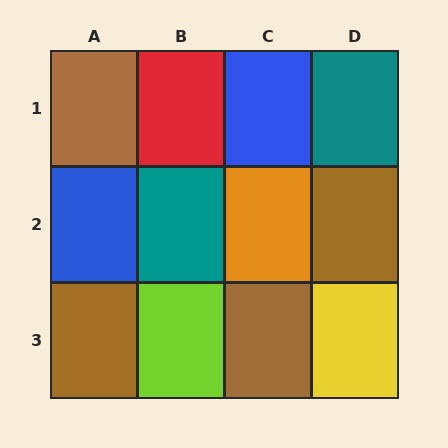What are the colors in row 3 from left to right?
Brown, lime, brown, yellow.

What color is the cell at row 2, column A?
Blue.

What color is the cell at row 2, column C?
Orange.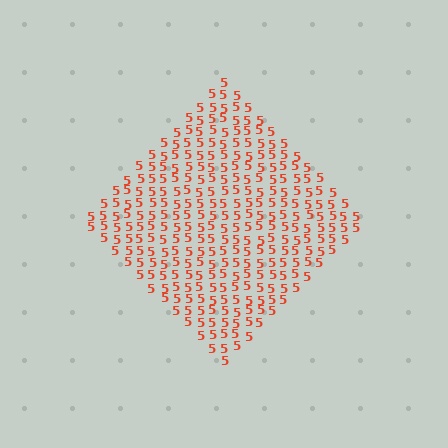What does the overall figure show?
The overall figure shows a diamond.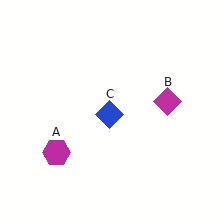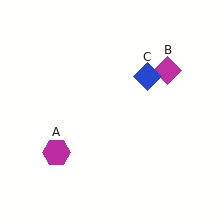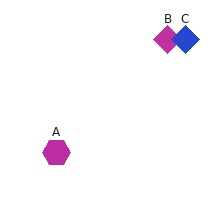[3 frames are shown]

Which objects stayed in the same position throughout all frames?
Magenta hexagon (object A) remained stationary.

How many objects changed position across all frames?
2 objects changed position: magenta diamond (object B), blue diamond (object C).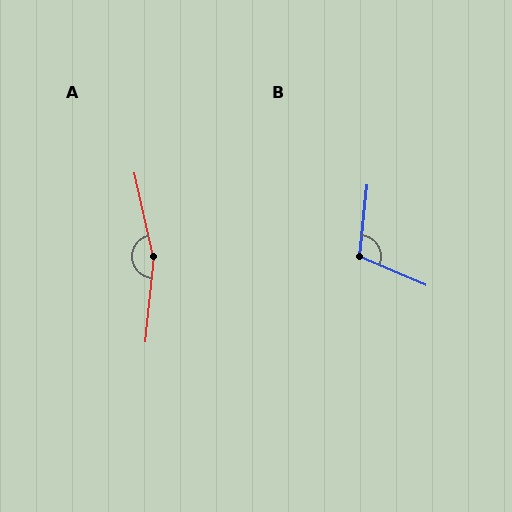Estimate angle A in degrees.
Approximately 162 degrees.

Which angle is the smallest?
B, at approximately 108 degrees.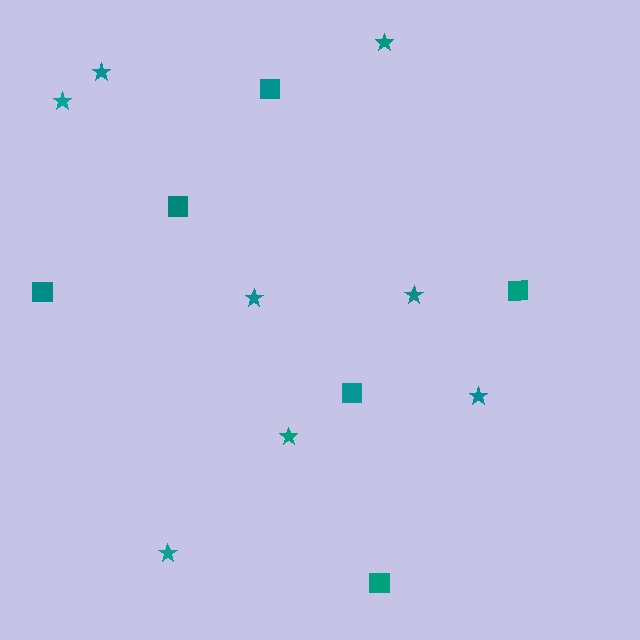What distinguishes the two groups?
There are 2 groups: one group of stars (8) and one group of squares (6).